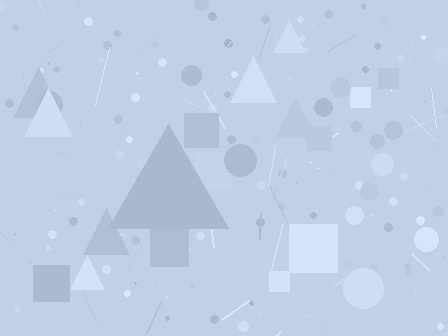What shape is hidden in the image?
A triangle is hidden in the image.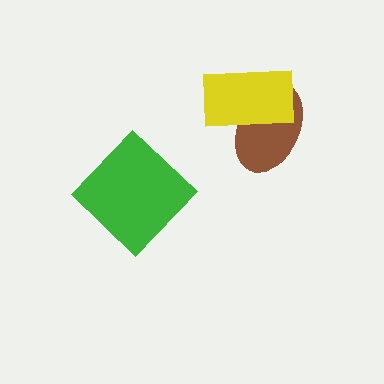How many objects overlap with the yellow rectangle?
1 object overlaps with the yellow rectangle.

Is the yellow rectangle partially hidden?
No, no other shape covers it.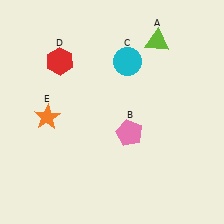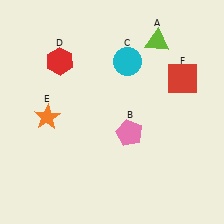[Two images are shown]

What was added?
A red square (F) was added in Image 2.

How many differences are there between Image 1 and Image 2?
There is 1 difference between the two images.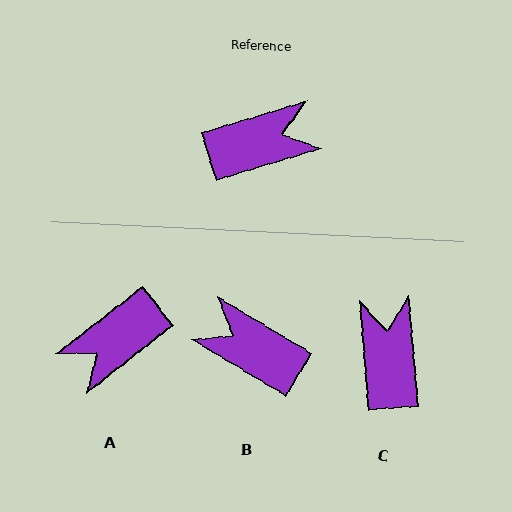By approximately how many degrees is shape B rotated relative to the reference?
Approximately 132 degrees counter-clockwise.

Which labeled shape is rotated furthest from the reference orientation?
A, about 159 degrees away.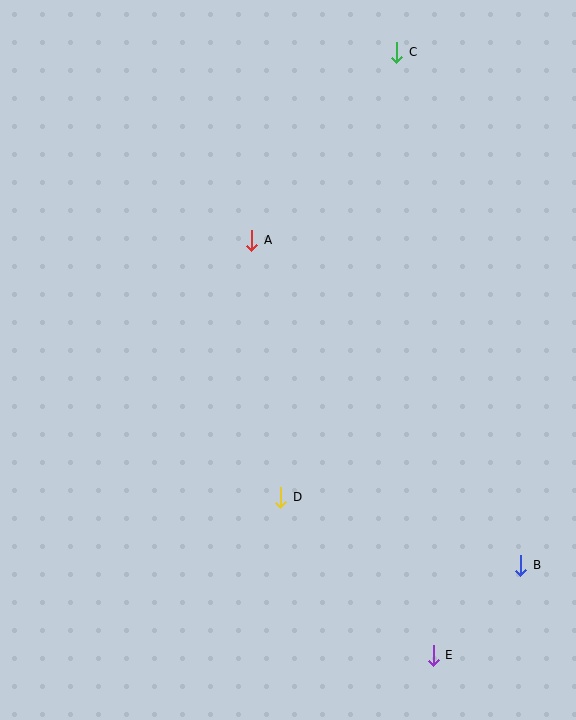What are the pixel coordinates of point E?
Point E is at (433, 655).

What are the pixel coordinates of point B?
Point B is at (521, 565).